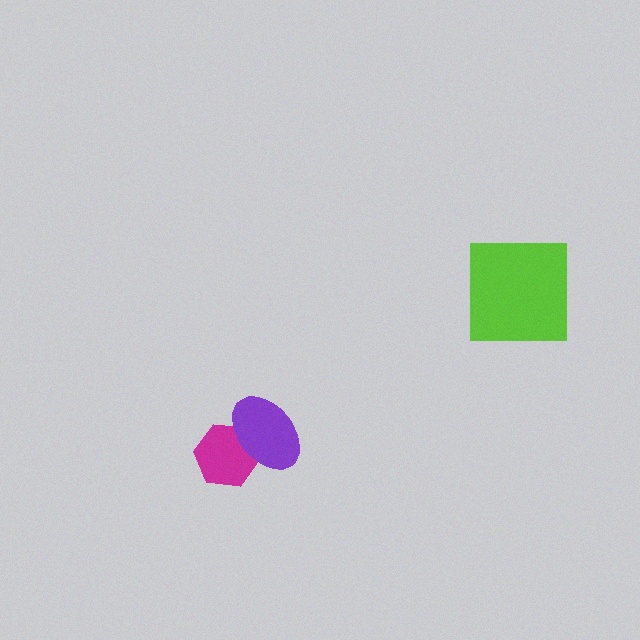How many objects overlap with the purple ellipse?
1 object overlaps with the purple ellipse.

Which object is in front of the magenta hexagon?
The purple ellipse is in front of the magenta hexagon.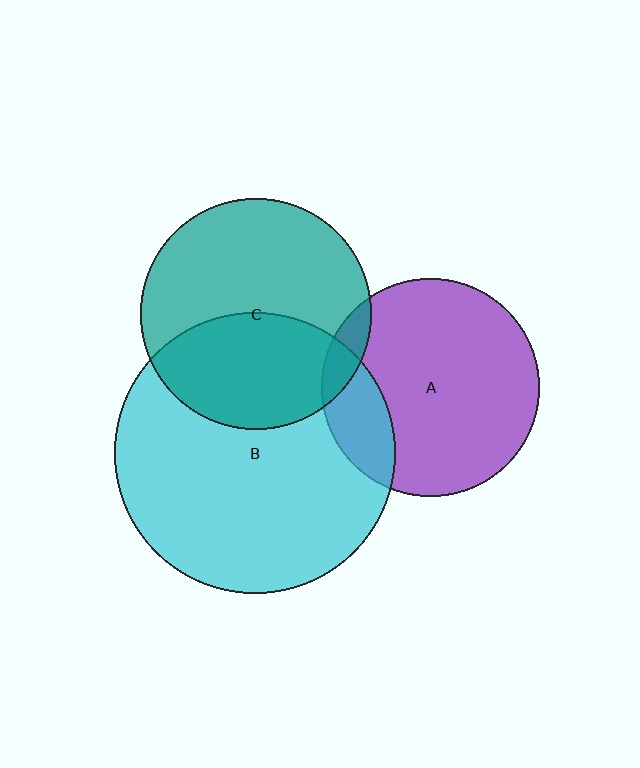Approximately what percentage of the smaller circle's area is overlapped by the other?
Approximately 40%.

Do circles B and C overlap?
Yes.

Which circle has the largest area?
Circle B (cyan).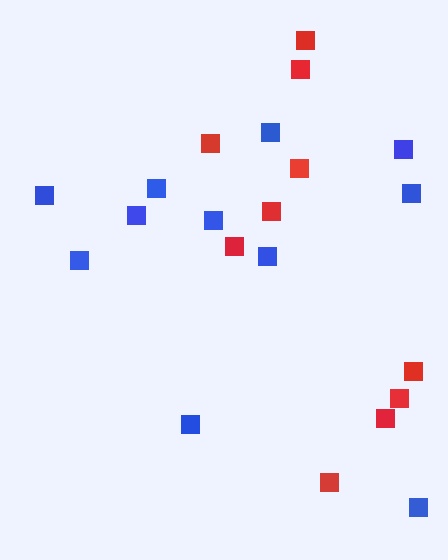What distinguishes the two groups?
There are 2 groups: one group of red squares (10) and one group of blue squares (11).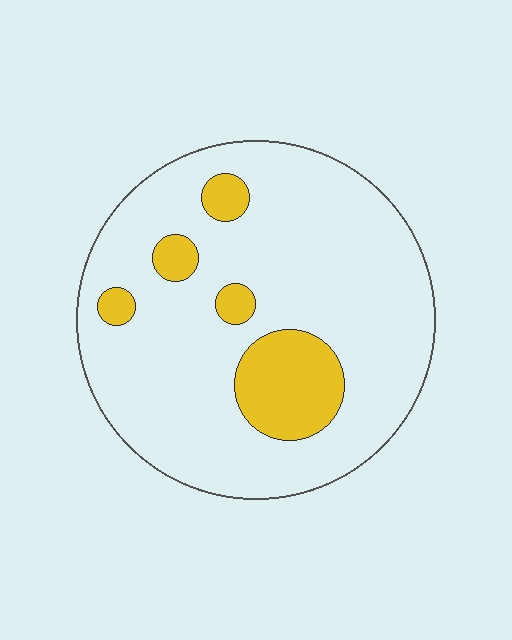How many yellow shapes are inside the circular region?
5.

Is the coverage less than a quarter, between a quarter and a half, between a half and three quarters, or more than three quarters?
Less than a quarter.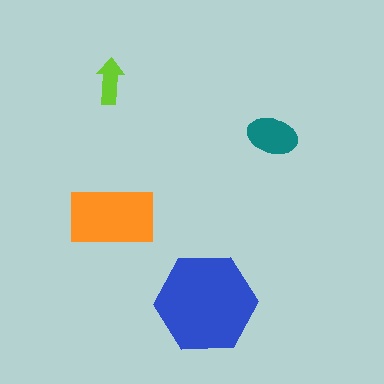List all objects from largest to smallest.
The blue hexagon, the orange rectangle, the teal ellipse, the lime arrow.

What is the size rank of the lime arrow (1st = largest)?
4th.